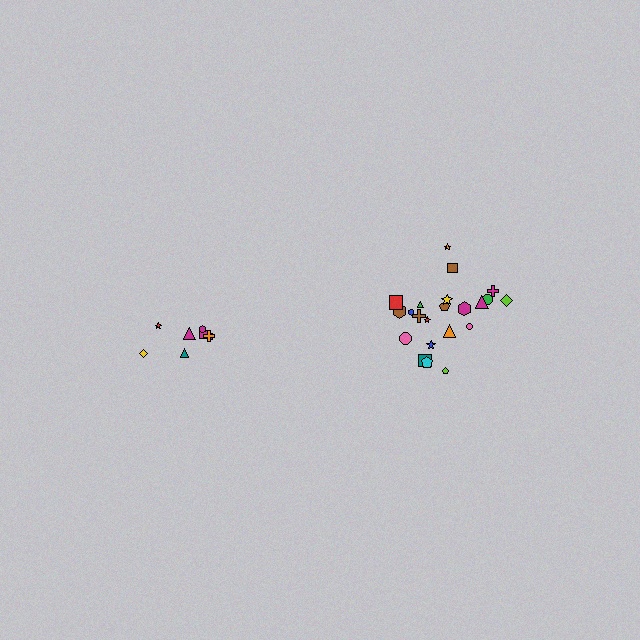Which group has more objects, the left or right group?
The right group.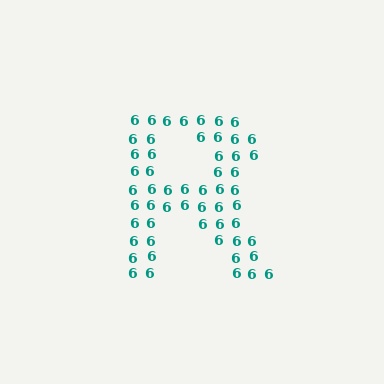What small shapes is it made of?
It is made of small digit 6's.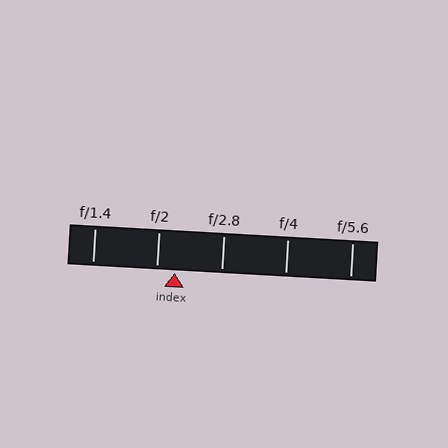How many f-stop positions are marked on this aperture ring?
There are 5 f-stop positions marked.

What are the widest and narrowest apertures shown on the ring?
The widest aperture shown is f/1.4 and the narrowest is f/5.6.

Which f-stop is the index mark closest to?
The index mark is closest to f/2.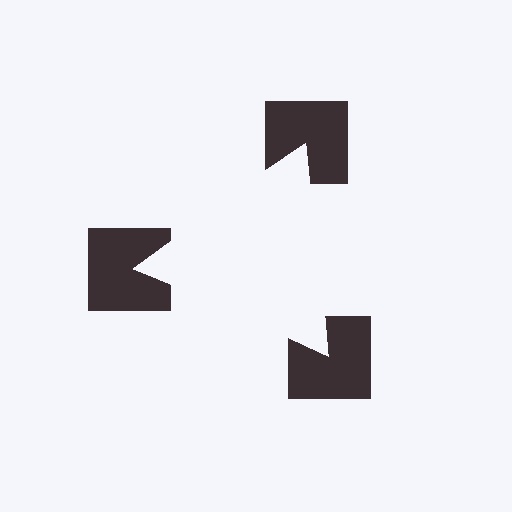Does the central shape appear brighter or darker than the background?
It typically appears slightly brighter than the background, even though no actual brightness change is drawn.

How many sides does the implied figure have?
3 sides.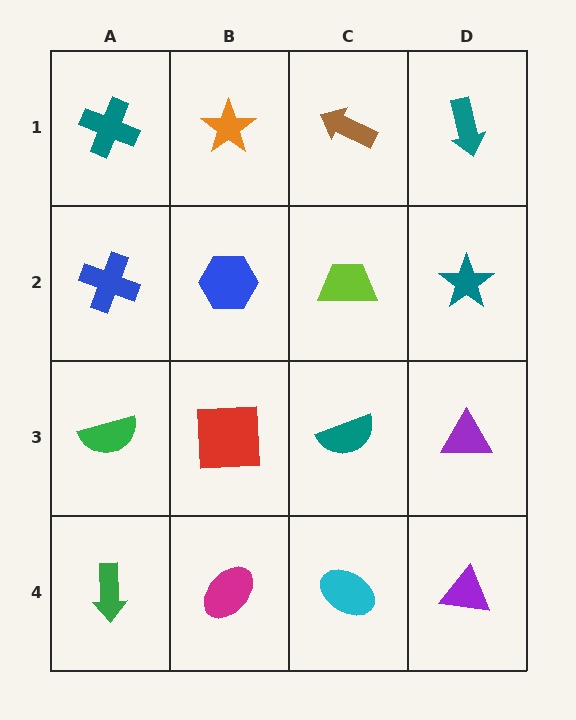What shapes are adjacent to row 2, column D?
A teal arrow (row 1, column D), a purple triangle (row 3, column D), a lime trapezoid (row 2, column C).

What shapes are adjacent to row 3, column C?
A lime trapezoid (row 2, column C), a cyan ellipse (row 4, column C), a red square (row 3, column B), a purple triangle (row 3, column D).